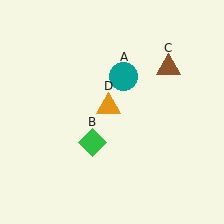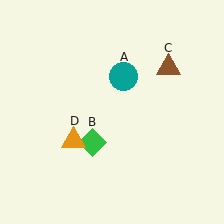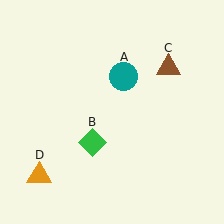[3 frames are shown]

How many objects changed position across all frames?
1 object changed position: orange triangle (object D).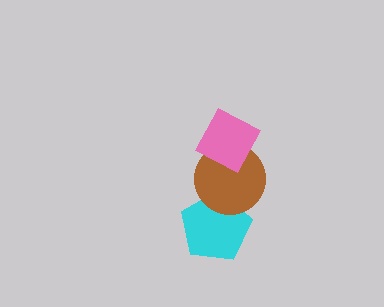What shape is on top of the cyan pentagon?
The brown circle is on top of the cyan pentagon.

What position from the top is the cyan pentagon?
The cyan pentagon is 3rd from the top.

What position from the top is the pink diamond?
The pink diamond is 1st from the top.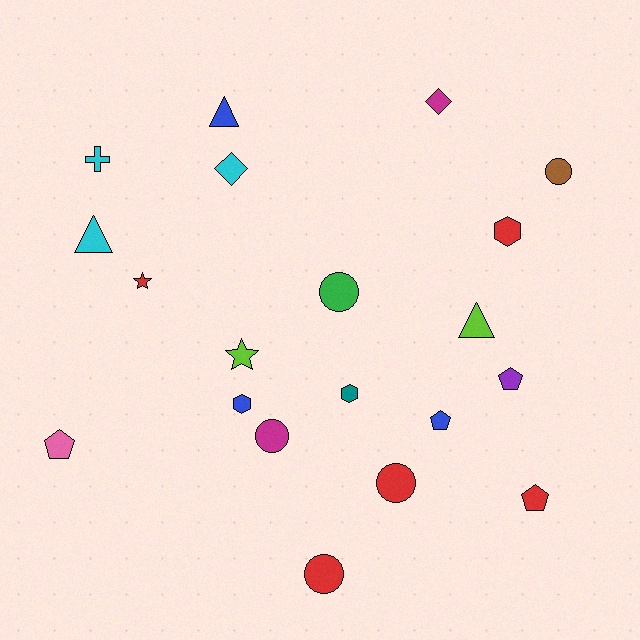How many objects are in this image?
There are 20 objects.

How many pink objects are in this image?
There is 1 pink object.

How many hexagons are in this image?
There are 3 hexagons.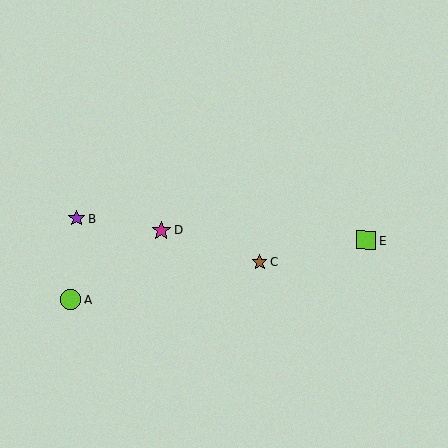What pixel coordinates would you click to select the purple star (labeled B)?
Click at (77, 219) to select the purple star B.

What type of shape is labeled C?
Shape C is a brown star.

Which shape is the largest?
The lime circle (labeled A) is the largest.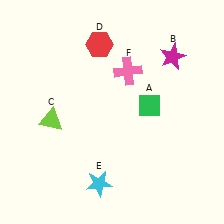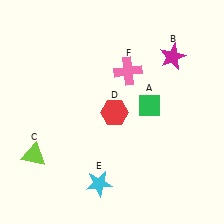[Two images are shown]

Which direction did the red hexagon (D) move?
The red hexagon (D) moved down.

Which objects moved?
The objects that moved are: the lime triangle (C), the red hexagon (D).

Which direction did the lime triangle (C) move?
The lime triangle (C) moved down.